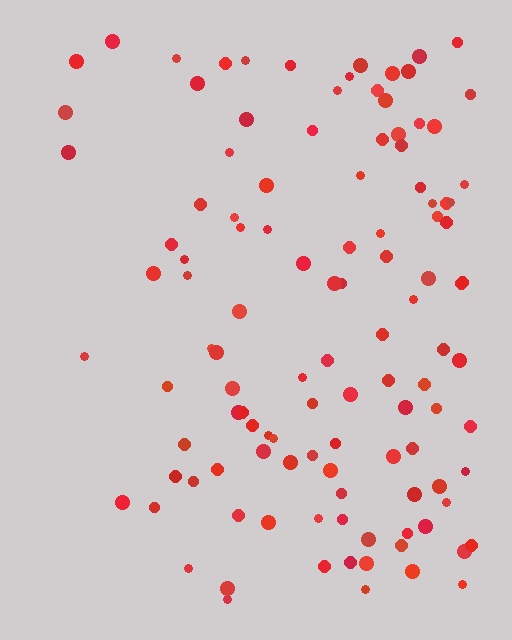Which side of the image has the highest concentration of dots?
The right.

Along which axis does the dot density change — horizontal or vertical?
Horizontal.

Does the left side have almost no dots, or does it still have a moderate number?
Still a moderate number, just noticeably fewer than the right.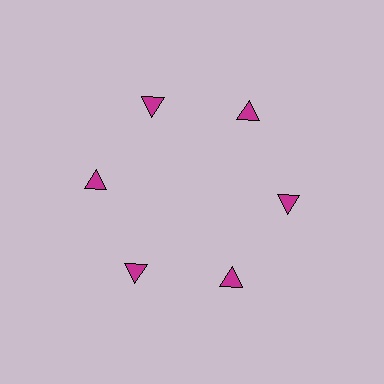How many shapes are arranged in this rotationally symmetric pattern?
There are 6 shapes, arranged in 6 groups of 1.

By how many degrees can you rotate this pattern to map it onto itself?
The pattern maps onto itself every 60 degrees of rotation.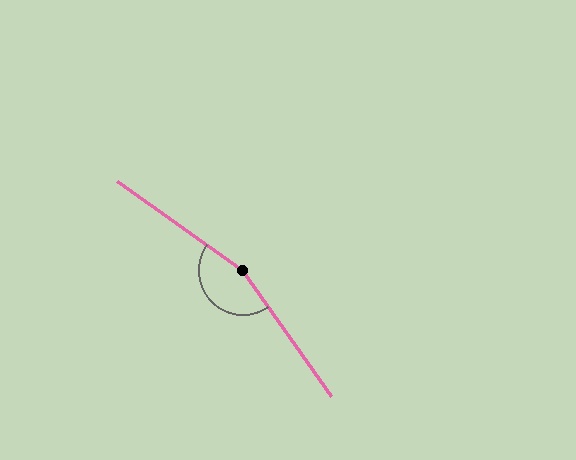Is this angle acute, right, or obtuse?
It is obtuse.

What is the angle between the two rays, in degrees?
Approximately 161 degrees.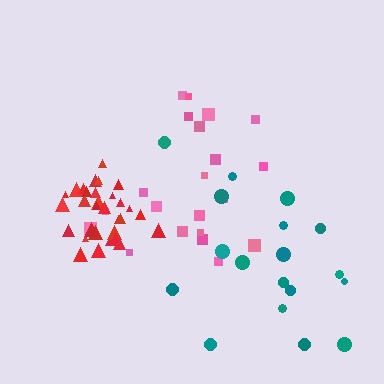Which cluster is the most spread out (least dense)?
Teal.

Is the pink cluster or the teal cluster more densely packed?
Pink.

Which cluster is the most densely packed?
Red.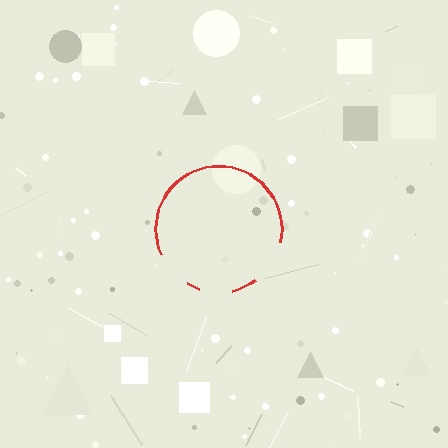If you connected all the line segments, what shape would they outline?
They would outline a circle.